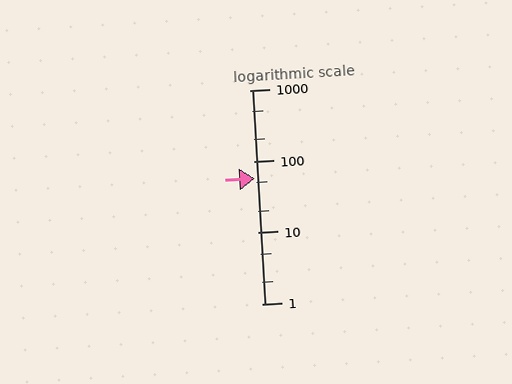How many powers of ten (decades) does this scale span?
The scale spans 3 decades, from 1 to 1000.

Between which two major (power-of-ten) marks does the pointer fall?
The pointer is between 10 and 100.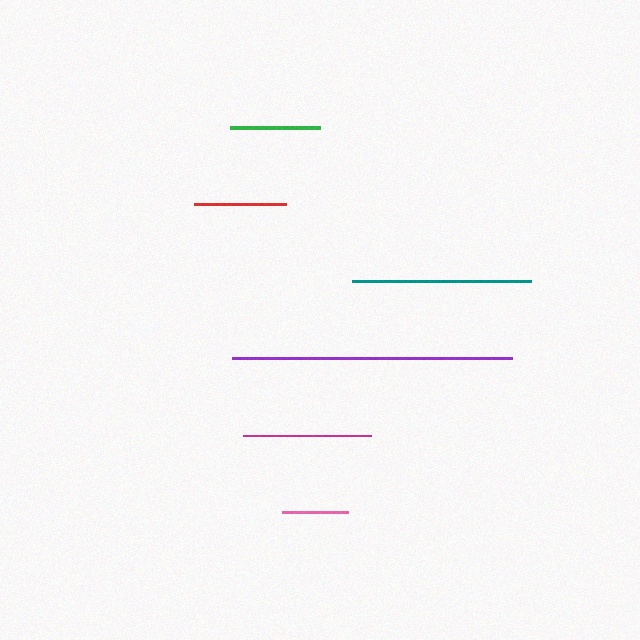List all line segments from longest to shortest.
From longest to shortest: purple, teal, magenta, red, green, pink.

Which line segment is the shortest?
The pink line is the shortest at approximately 66 pixels.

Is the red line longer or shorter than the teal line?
The teal line is longer than the red line.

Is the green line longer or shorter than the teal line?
The teal line is longer than the green line.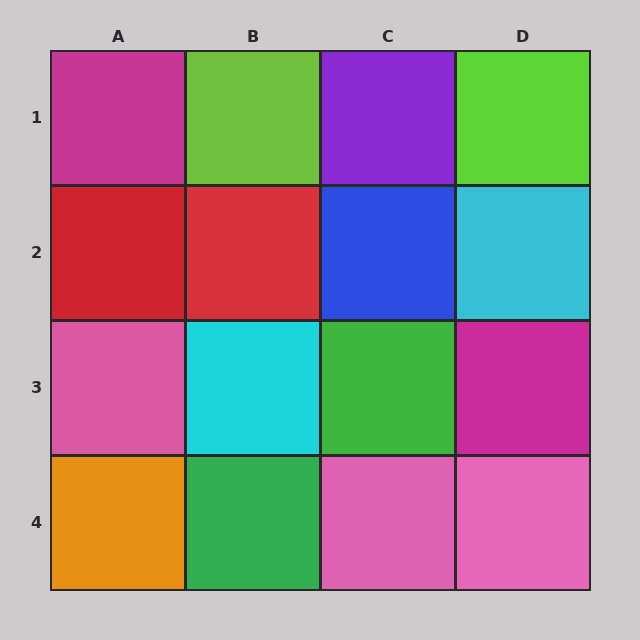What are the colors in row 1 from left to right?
Magenta, lime, purple, lime.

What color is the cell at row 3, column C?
Green.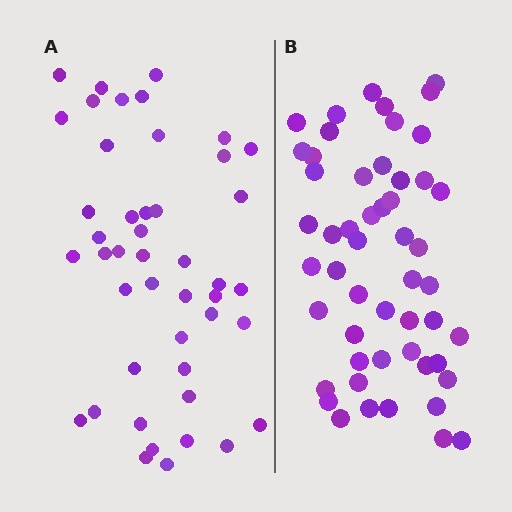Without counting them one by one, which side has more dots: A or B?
Region B (the right region) has more dots.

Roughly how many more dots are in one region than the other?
Region B has roughly 8 or so more dots than region A.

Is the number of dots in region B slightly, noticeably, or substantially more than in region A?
Region B has only slightly more — the two regions are fairly close. The ratio is roughly 1.2 to 1.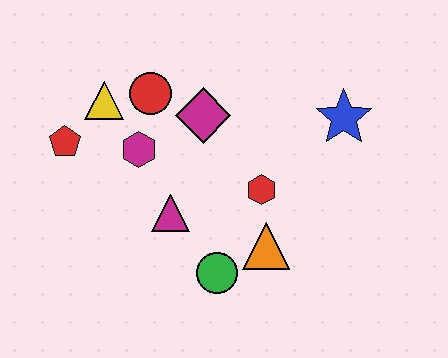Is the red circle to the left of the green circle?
Yes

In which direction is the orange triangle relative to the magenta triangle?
The orange triangle is to the right of the magenta triangle.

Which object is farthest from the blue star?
The red pentagon is farthest from the blue star.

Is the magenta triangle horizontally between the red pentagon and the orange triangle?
Yes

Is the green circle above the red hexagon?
No